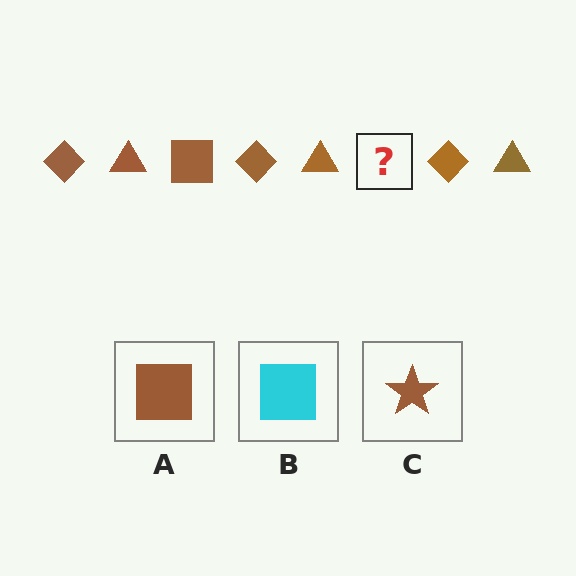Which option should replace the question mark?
Option A.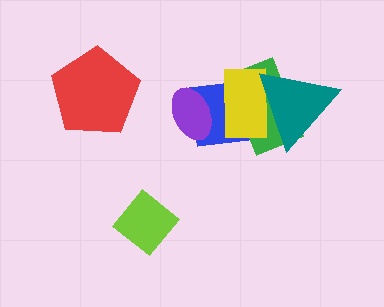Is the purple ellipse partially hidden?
No, no other shape covers it.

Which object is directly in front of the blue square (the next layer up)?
The green rectangle is directly in front of the blue square.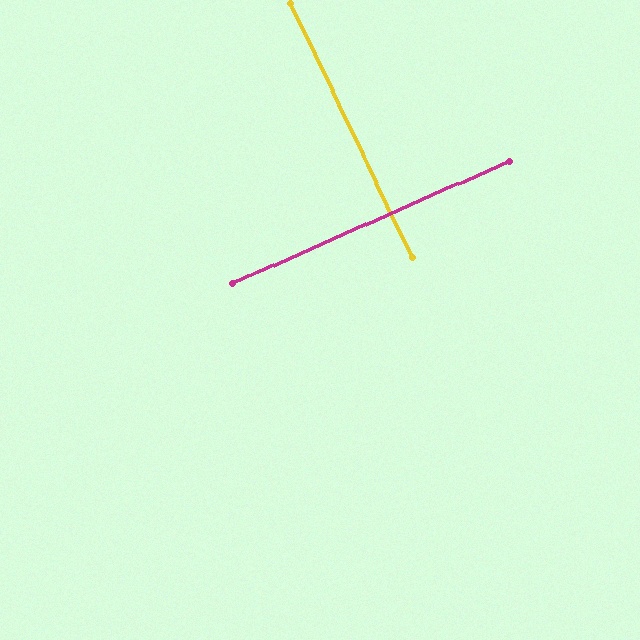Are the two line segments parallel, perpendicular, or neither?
Perpendicular — they meet at approximately 88°.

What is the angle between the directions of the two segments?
Approximately 88 degrees.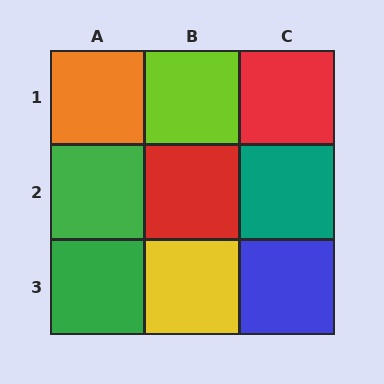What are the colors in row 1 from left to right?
Orange, lime, red.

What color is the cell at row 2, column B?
Red.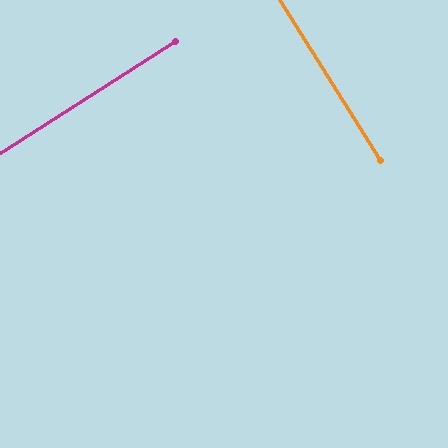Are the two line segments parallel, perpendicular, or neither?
Perpendicular — they meet at approximately 89°.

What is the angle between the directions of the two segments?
Approximately 89 degrees.